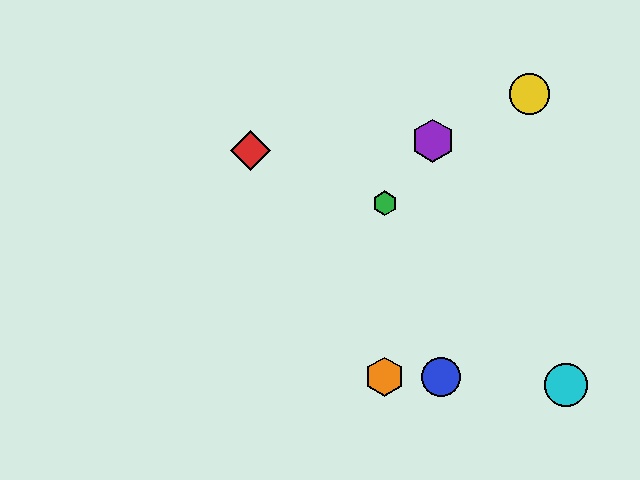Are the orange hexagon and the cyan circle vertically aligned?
No, the orange hexagon is at x≈385 and the cyan circle is at x≈566.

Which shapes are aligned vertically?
The green hexagon, the orange hexagon are aligned vertically.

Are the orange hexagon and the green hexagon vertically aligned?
Yes, both are at x≈385.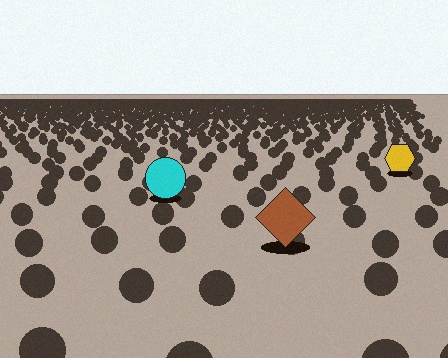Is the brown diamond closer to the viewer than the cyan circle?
Yes. The brown diamond is closer — you can tell from the texture gradient: the ground texture is coarser near it.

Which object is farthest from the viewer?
The yellow hexagon is farthest from the viewer. It appears smaller and the ground texture around it is denser.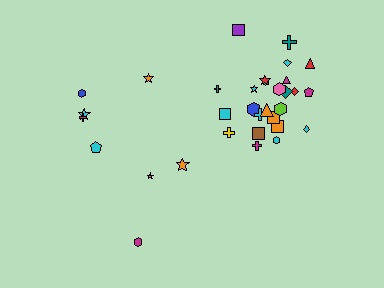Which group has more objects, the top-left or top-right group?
The top-right group.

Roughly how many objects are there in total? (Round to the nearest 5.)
Roughly 35 objects in total.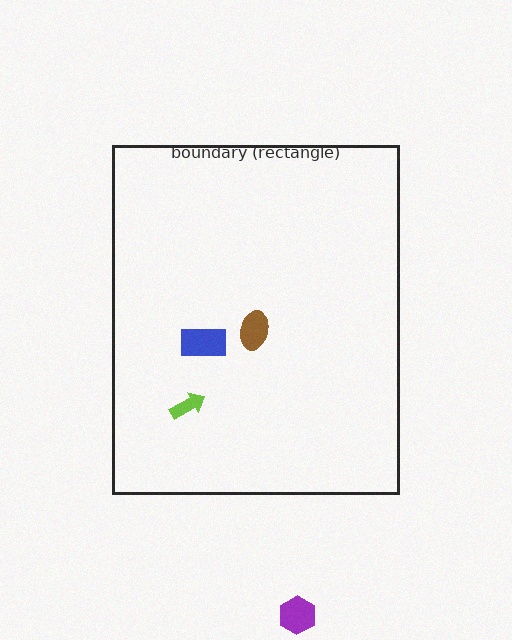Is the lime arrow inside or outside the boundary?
Inside.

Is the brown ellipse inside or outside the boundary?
Inside.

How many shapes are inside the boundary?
3 inside, 1 outside.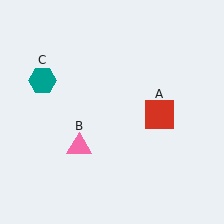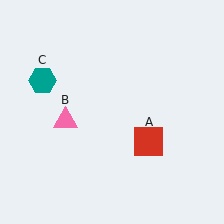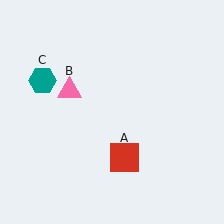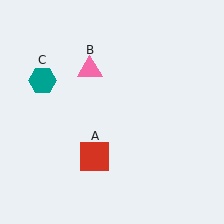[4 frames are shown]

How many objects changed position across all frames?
2 objects changed position: red square (object A), pink triangle (object B).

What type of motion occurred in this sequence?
The red square (object A), pink triangle (object B) rotated clockwise around the center of the scene.